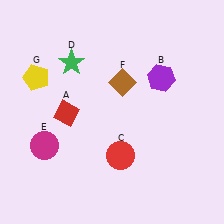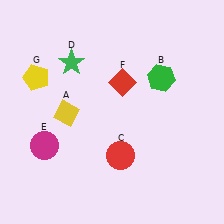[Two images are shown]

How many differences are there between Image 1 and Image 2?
There are 3 differences between the two images.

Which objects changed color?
A changed from red to yellow. B changed from purple to green. F changed from brown to red.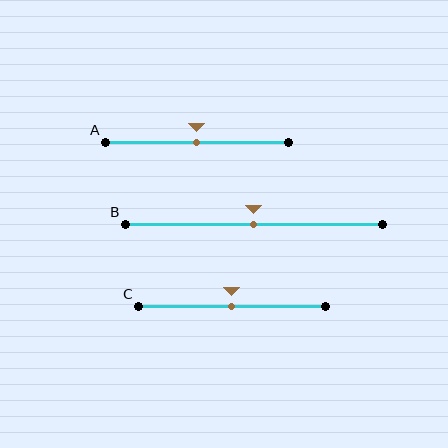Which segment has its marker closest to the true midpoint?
Segment A has its marker closest to the true midpoint.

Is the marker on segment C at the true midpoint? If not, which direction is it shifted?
Yes, the marker on segment C is at the true midpoint.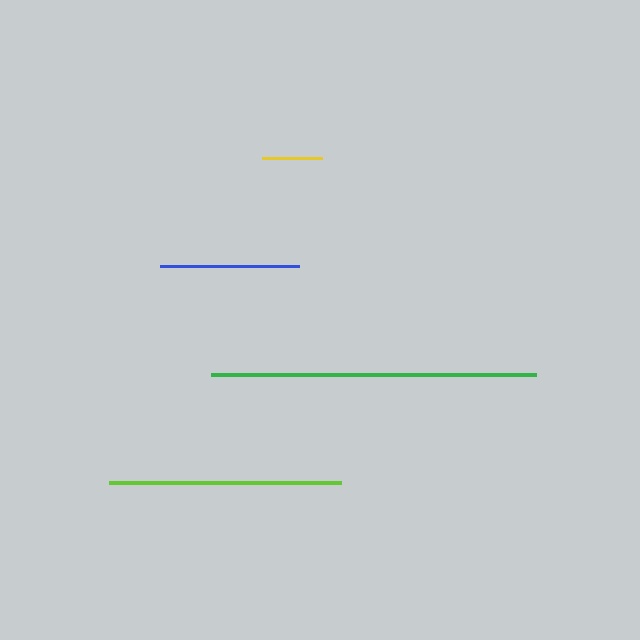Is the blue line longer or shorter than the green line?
The green line is longer than the blue line.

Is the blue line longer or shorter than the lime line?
The lime line is longer than the blue line.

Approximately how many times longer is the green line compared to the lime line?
The green line is approximately 1.4 times the length of the lime line.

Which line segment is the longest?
The green line is the longest at approximately 325 pixels.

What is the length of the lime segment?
The lime segment is approximately 231 pixels long.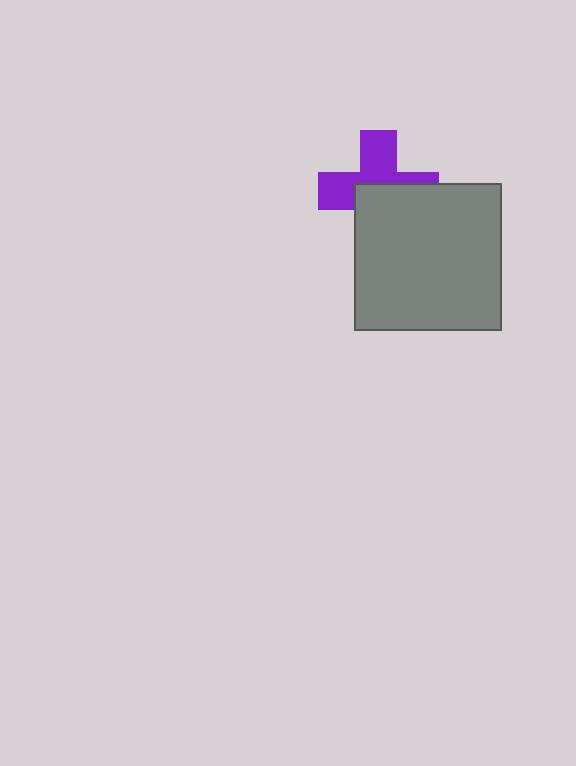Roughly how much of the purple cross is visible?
About half of it is visible (roughly 51%).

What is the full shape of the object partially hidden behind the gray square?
The partially hidden object is a purple cross.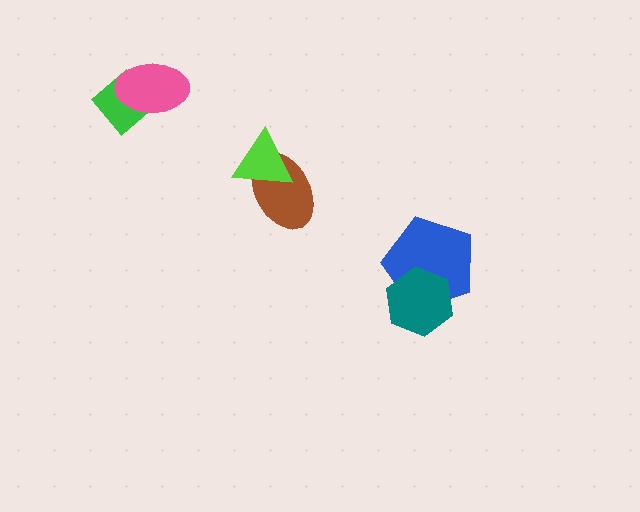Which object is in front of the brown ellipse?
The lime triangle is in front of the brown ellipse.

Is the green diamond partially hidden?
Yes, it is partially covered by another shape.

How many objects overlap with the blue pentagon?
1 object overlaps with the blue pentagon.